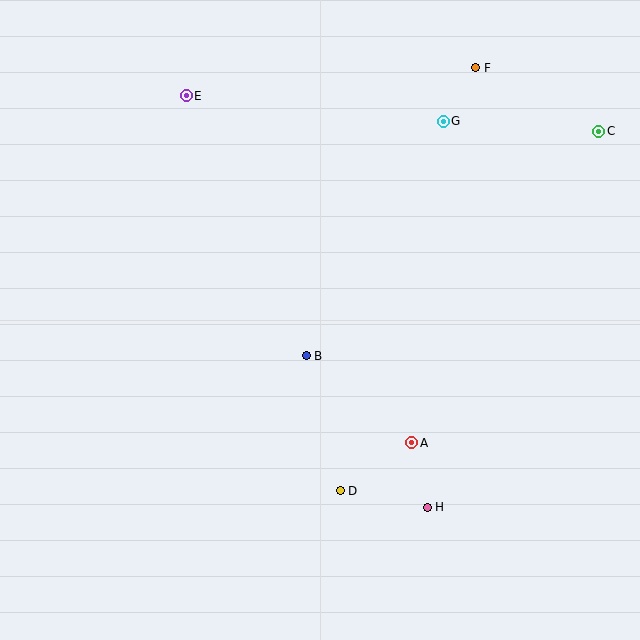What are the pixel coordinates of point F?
Point F is at (476, 68).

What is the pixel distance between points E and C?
The distance between E and C is 414 pixels.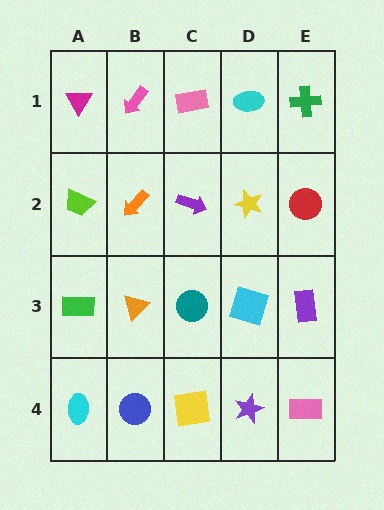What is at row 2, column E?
A red circle.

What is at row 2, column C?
A purple arrow.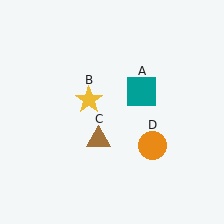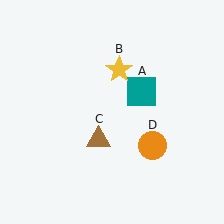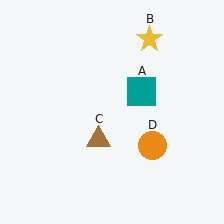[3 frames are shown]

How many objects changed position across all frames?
1 object changed position: yellow star (object B).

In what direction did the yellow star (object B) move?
The yellow star (object B) moved up and to the right.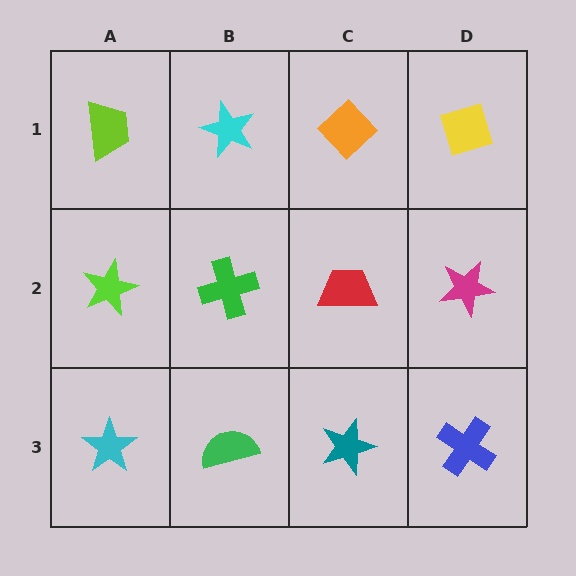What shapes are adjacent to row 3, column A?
A lime star (row 2, column A), a green semicircle (row 3, column B).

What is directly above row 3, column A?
A lime star.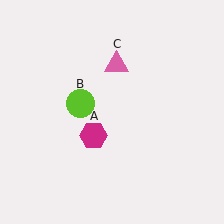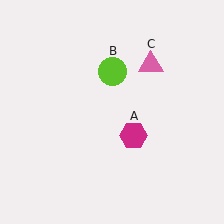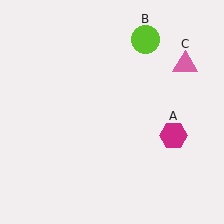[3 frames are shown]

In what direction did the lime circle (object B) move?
The lime circle (object B) moved up and to the right.